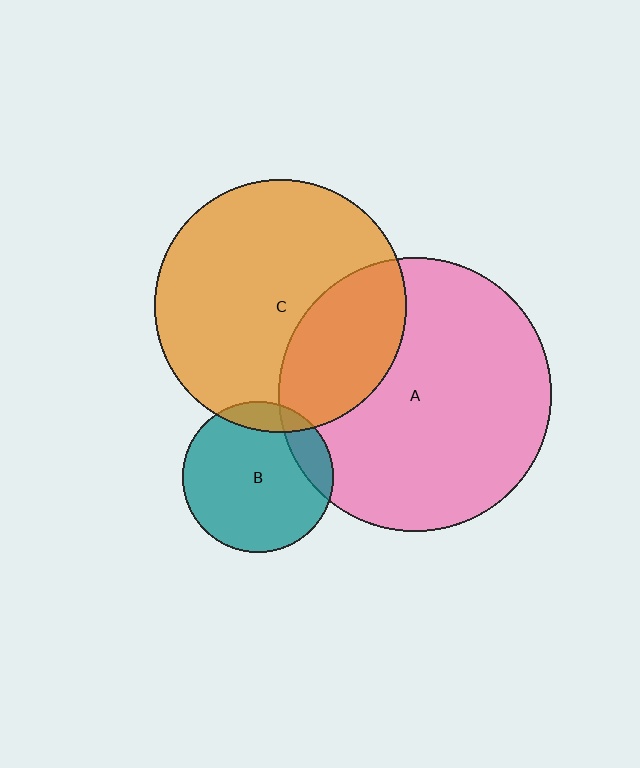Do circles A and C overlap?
Yes.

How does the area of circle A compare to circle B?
Approximately 3.3 times.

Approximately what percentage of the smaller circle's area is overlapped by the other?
Approximately 30%.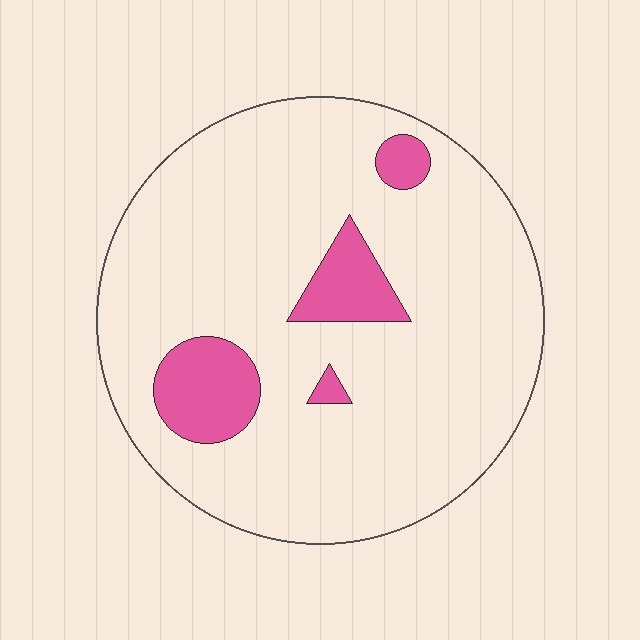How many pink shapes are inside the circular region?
4.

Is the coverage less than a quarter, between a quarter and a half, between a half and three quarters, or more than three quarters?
Less than a quarter.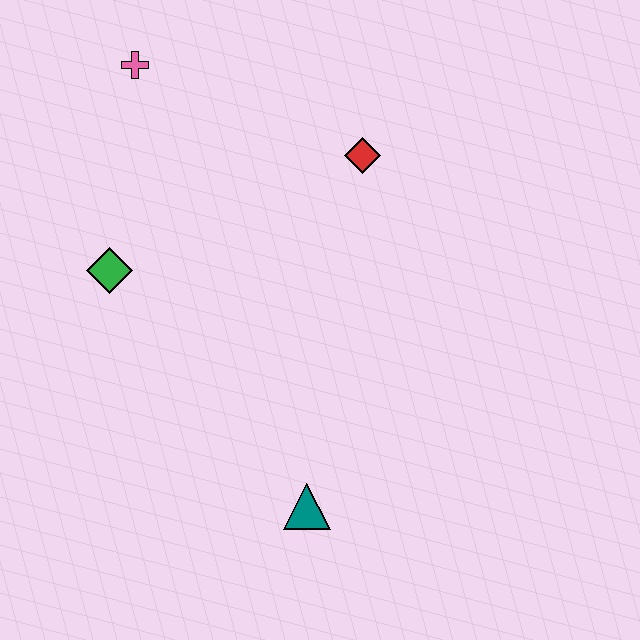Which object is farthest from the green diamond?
The teal triangle is farthest from the green diamond.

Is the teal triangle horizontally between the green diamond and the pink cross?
No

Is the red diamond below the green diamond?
No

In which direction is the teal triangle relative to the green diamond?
The teal triangle is below the green diamond.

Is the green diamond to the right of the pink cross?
No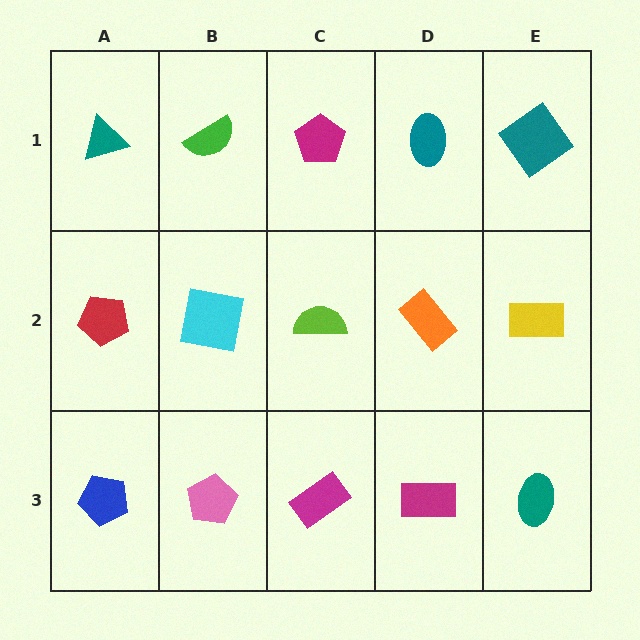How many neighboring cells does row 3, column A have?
2.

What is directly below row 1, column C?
A lime semicircle.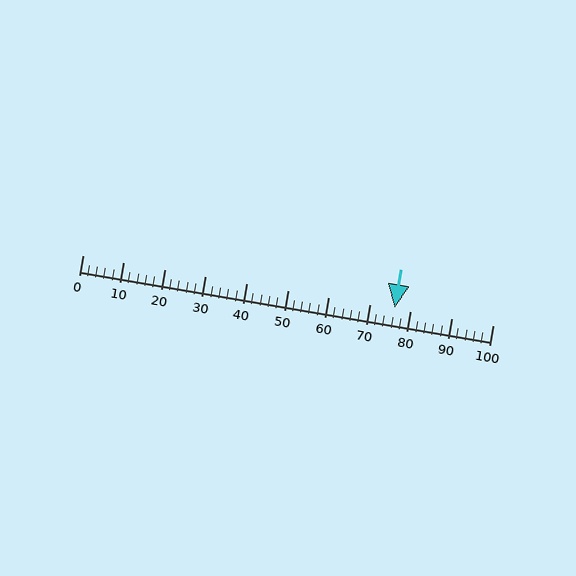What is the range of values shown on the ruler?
The ruler shows values from 0 to 100.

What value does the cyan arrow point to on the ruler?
The cyan arrow points to approximately 76.